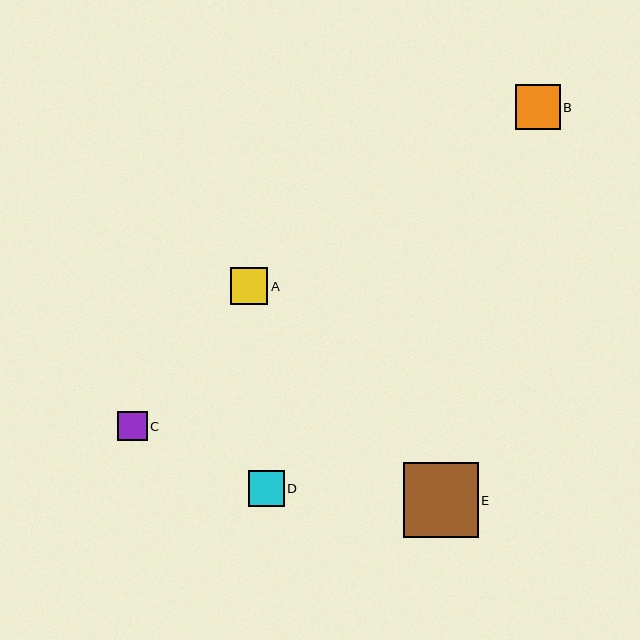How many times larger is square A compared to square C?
Square A is approximately 1.2 times the size of square C.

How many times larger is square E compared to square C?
Square E is approximately 2.5 times the size of square C.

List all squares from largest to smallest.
From largest to smallest: E, B, A, D, C.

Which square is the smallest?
Square C is the smallest with a size of approximately 30 pixels.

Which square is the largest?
Square E is the largest with a size of approximately 75 pixels.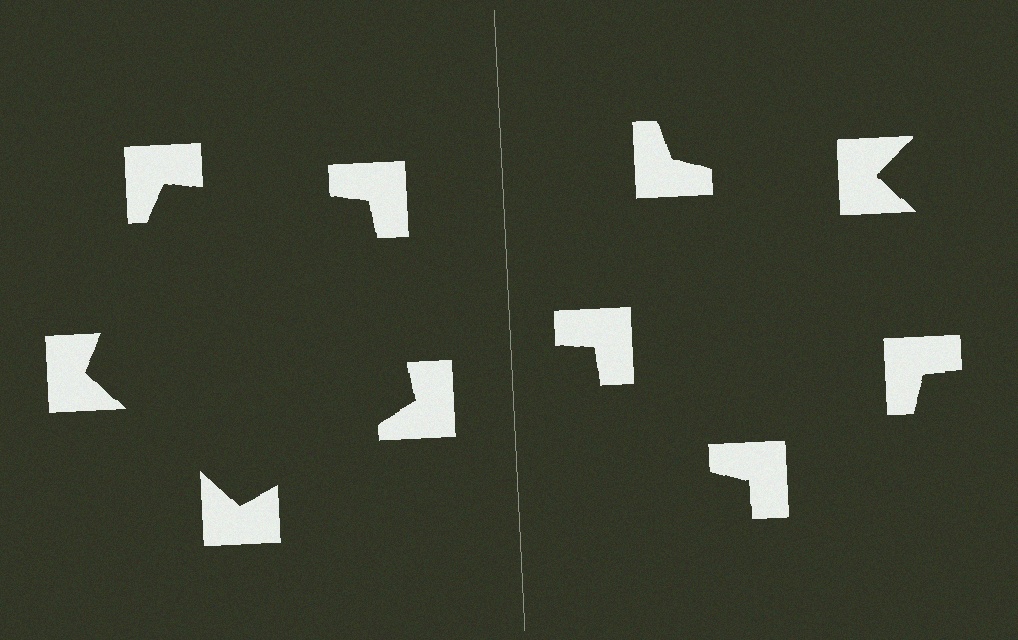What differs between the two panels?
The notched squares are positioned identically on both sides; only the wedge orientations differ. On the left they align to a pentagon; on the right they are misaligned.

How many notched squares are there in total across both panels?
10 — 5 on each side.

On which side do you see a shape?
An illusory pentagon appears on the left side. On the right side the wedge cuts are rotated, so no coherent shape forms.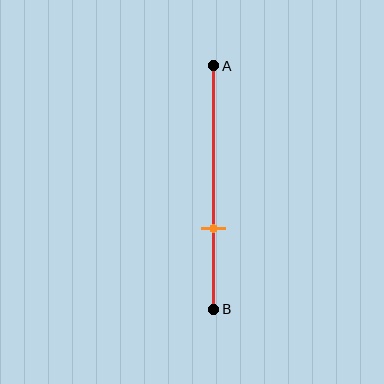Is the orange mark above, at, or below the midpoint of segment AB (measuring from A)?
The orange mark is below the midpoint of segment AB.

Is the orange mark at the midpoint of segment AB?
No, the mark is at about 65% from A, not at the 50% midpoint.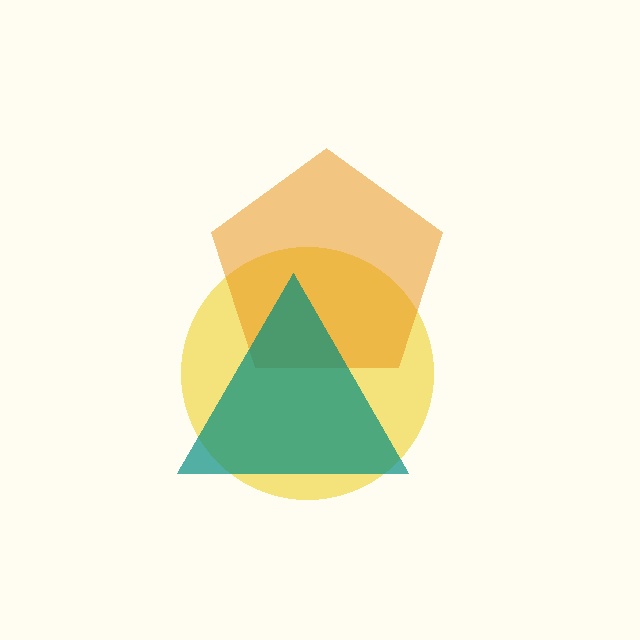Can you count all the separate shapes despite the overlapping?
Yes, there are 3 separate shapes.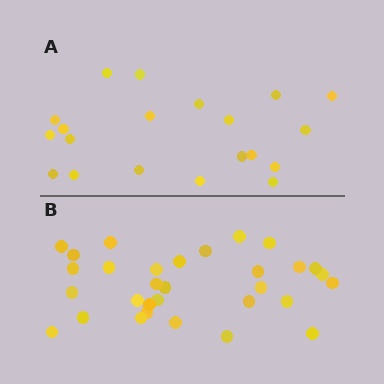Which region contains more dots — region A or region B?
Region B (the bottom region) has more dots.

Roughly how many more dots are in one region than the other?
Region B has roughly 12 or so more dots than region A.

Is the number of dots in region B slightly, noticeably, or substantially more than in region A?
Region B has substantially more. The ratio is roughly 1.6 to 1.